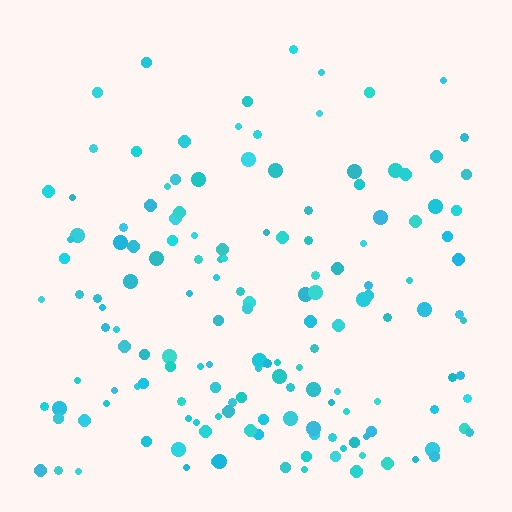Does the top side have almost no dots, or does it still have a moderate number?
Still a moderate number, just noticeably fewer than the bottom.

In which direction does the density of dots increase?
From top to bottom, with the bottom side densest.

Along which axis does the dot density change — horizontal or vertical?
Vertical.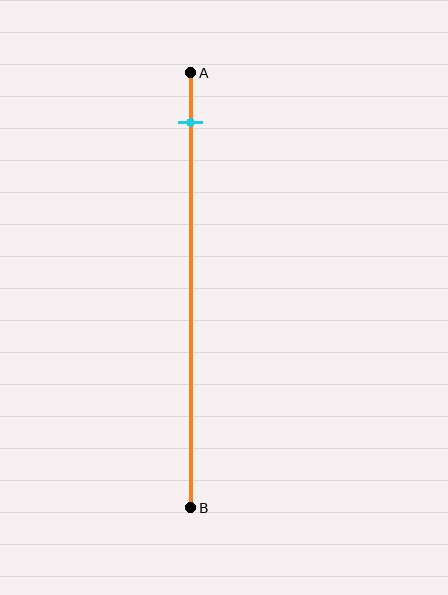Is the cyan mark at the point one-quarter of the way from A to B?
No, the mark is at about 10% from A, not at the 25% one-quarter point.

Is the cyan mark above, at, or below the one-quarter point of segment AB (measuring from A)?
The cyan mark is above the one-quarter point of segment AB.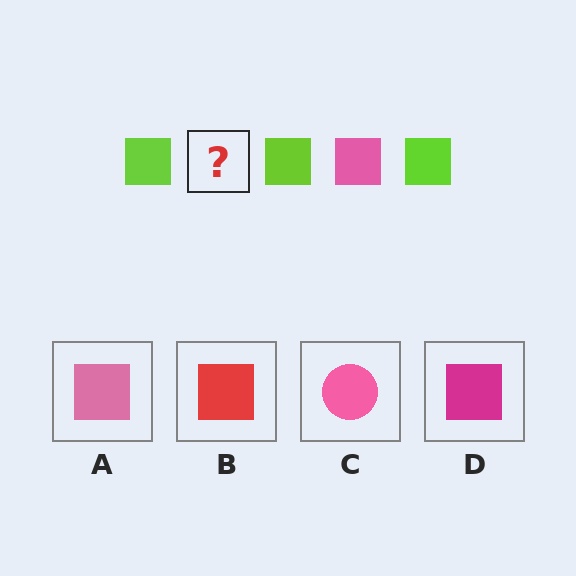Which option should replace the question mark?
Option A.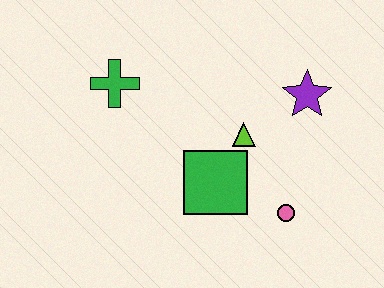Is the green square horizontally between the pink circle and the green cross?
Yes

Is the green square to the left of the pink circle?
Yes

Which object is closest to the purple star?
The lime triangle is closest to the purple star.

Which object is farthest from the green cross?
The pink circle is farthest from the green cross.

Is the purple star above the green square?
Yes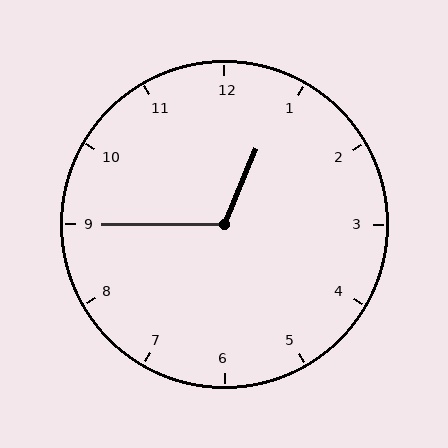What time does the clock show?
12:45.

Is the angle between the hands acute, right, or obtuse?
It is obtuse.